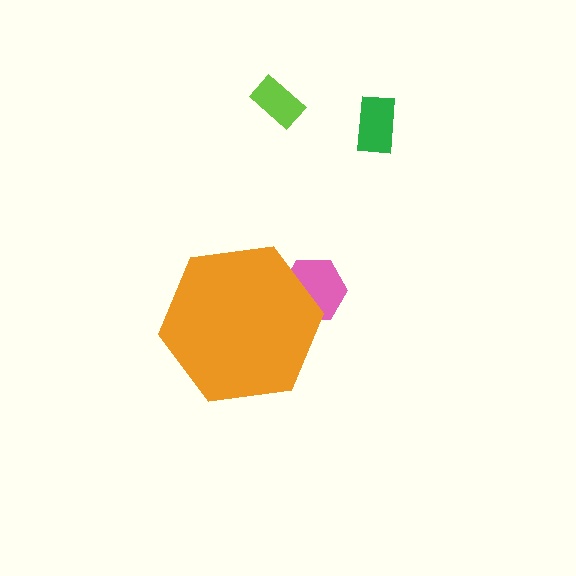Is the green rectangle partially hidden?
No, the green rectangle is fully visible.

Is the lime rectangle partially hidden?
No, the lime rectangle is fully visible.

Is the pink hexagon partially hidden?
Yes, the pink hexagon is partially hidden behind the orange hexagon.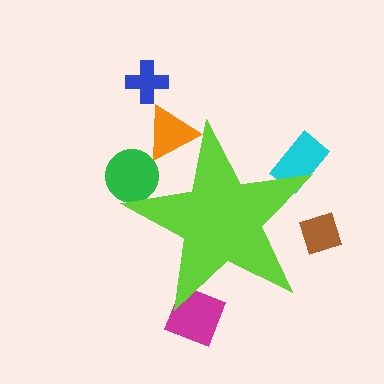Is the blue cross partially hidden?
No, the blue cross is fully visible.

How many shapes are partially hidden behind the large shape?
5 shapes are partially hidden.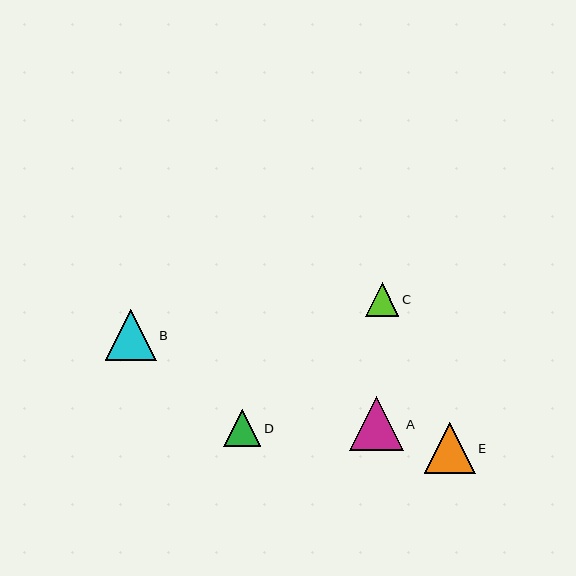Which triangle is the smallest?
Triangle C is the smallest with a size of approximately 34 pixels.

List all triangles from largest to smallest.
From largest to smallest: A, B, E, D, C.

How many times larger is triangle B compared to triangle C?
Triangle B is approximately 1.5 times the size of triangle C.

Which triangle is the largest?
Triangle A is the largest with a size of approximately 54 pixels.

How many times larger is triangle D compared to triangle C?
Triangle D is approximately 1.1 times the size of triangle C.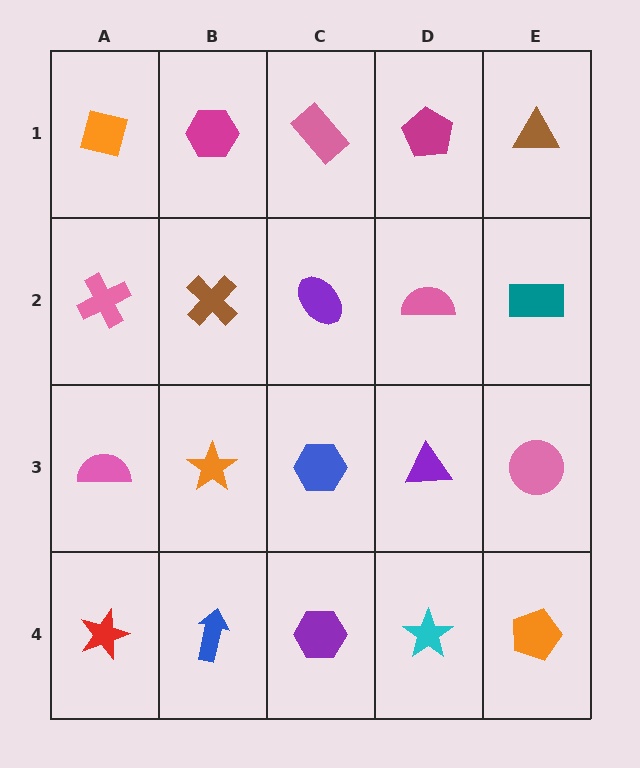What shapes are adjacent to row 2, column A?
An orange square (row 1, column A), a pink semicircle (row 3, column A), a brown cross (row 2, column B).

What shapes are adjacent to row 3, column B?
A brown cross (row 2, column B), a blue arrow (row 4, column B), a pink semicircle (row 3, column A), a blue hexagon (row 3, column C).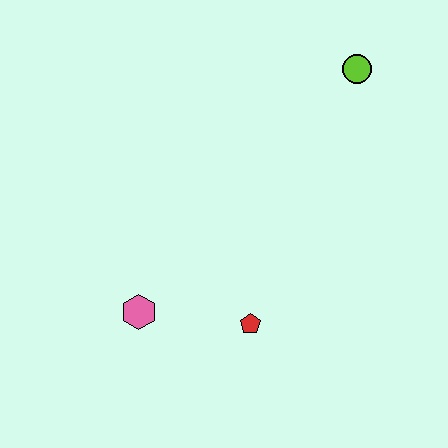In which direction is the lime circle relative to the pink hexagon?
The lime circle is above the pink hexagon.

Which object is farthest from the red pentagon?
The lime circle is farthest from the red pentagon.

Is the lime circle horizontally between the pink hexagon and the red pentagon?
No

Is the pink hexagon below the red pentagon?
No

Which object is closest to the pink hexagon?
The red pentagon is closest to the pink hexagon.